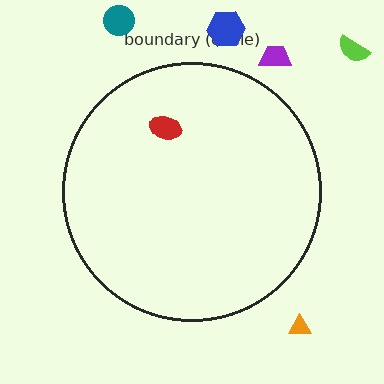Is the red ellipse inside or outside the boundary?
Inside.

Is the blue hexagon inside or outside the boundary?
Outside.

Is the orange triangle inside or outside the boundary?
Outside.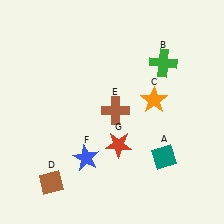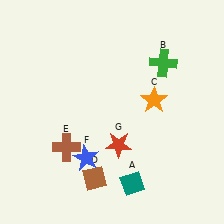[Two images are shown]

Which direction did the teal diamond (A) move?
The teal diamond (A) moved left.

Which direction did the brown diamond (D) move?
The brown diamond (D) moved right.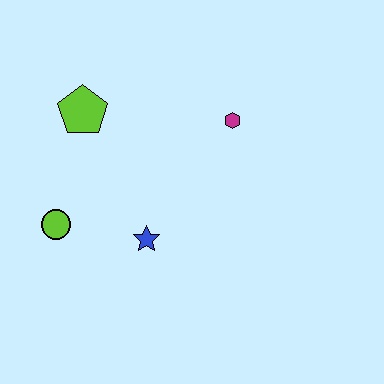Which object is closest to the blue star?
The lime circle is closest to the blue star.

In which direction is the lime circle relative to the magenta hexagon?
The lime circle is to the left of the magenta hexagon.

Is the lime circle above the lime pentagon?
No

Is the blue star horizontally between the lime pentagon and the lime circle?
No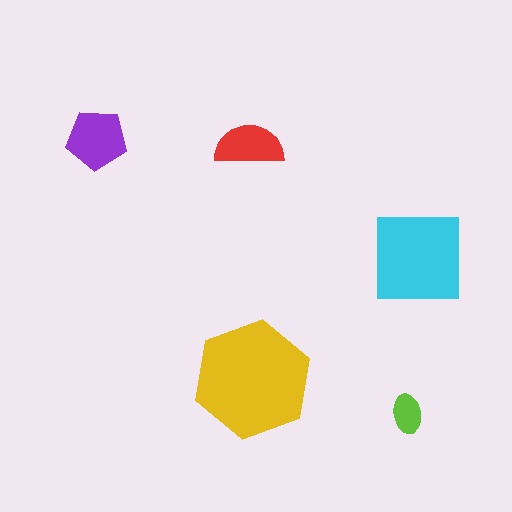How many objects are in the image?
There are 5 objects in the image.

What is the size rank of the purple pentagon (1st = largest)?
3rd.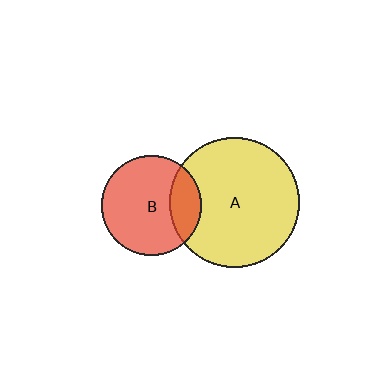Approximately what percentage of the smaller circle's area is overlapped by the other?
Approximately 20%.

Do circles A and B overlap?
Yes.